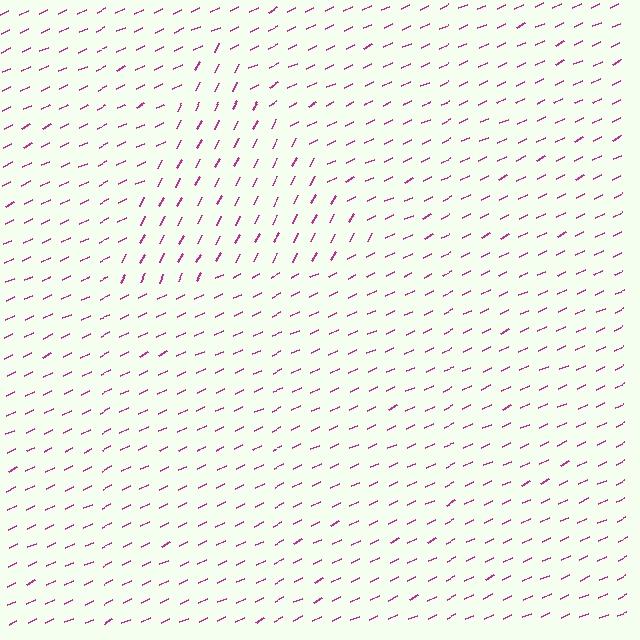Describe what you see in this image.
The image is filled with small magenta line segments. A triangle region in the image has lines oriented differently from the surrounding lines, creating a visible texture boundary.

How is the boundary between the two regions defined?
The boundary is defined purely by a change in line orientation (approximately 37 degrees difference). All lines are the same color and thickness.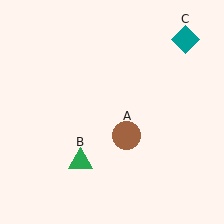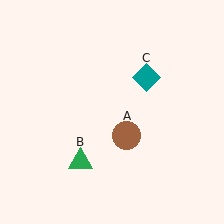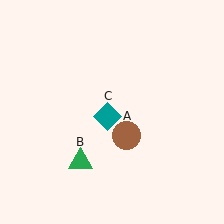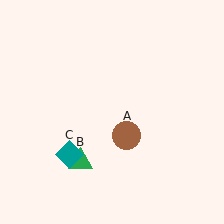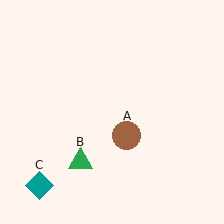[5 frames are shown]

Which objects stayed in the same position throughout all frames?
Brown circle (object A) and green triangle (object B) remained stationary.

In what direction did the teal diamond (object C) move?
The teal diamond (object C) moved down and to the left.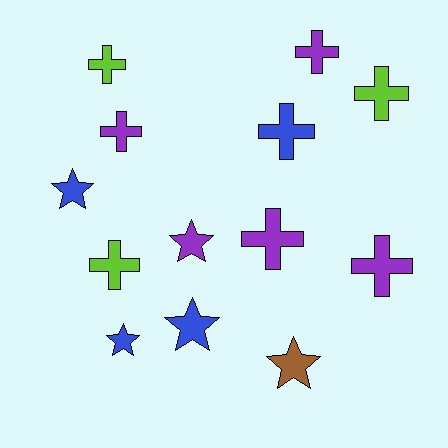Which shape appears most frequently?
Cross, with 8 objects.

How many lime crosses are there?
There are 3 lime crosses.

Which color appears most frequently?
Purple, with 5 objects.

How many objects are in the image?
There are 13 objects.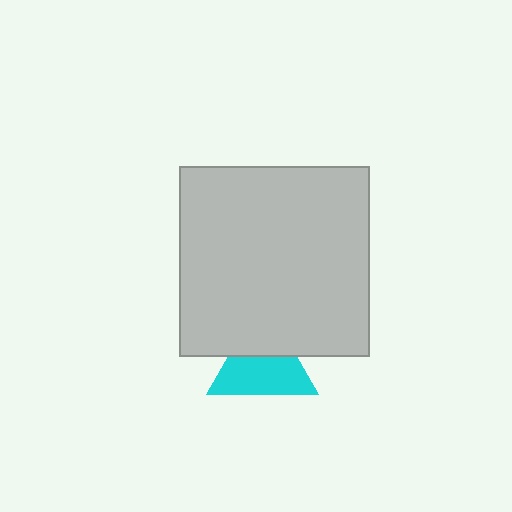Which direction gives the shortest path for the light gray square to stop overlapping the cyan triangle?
Moving up gives the shortest separation.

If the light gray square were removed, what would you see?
You would see the complete cyan triangle.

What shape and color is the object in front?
The object in front is a light gray square.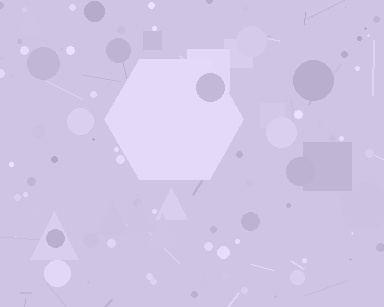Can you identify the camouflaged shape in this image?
The camouflaged shape is a hexagon.